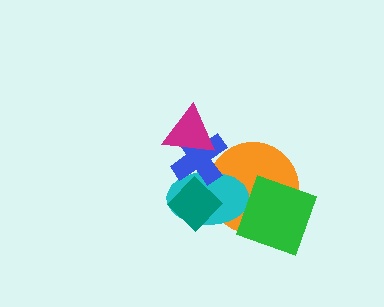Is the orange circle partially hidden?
Yes, it is partially covered by another shape.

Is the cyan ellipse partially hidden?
Yes, it is partially covered by another shape.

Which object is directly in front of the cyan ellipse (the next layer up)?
The teal diamond is directly in front of the cyan ellipse.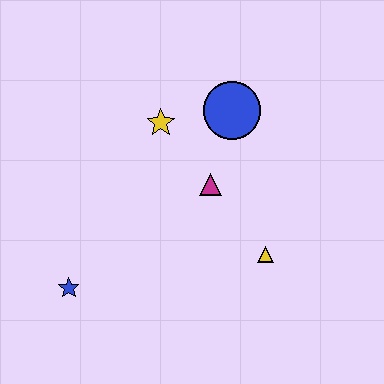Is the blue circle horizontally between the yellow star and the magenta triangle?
No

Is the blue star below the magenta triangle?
Yes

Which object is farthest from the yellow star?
The blue star is farthest from the yellow star.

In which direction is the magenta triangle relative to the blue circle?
The magenta triangle is below the blue circle.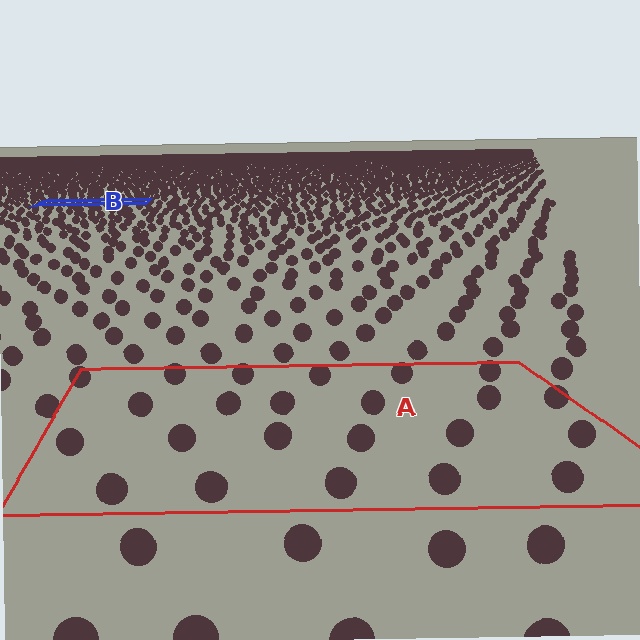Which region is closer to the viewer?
Region A is closer. The texture elements there are larger and more spread out.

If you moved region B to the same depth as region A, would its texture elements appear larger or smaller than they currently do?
They would appear larger. At a closer depth, the same texture elements are projected at a bigger on-screen size.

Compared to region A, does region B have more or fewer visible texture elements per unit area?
Region B has more texture elements per unit area — they are packed more densely because it is farther away.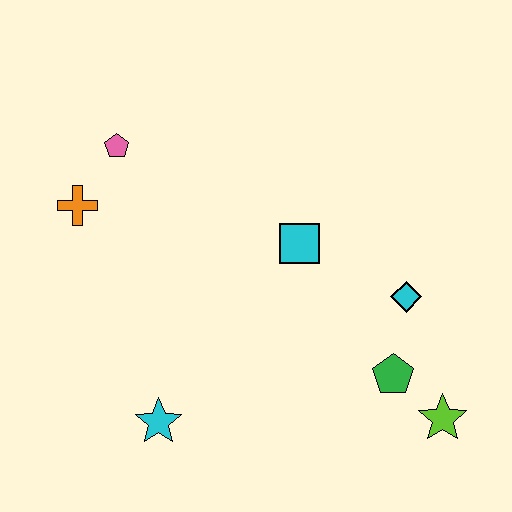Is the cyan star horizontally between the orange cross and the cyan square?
Yes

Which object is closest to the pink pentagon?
The orange cross is closest to the pink pentagon.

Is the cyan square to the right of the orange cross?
Yes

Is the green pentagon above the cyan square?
No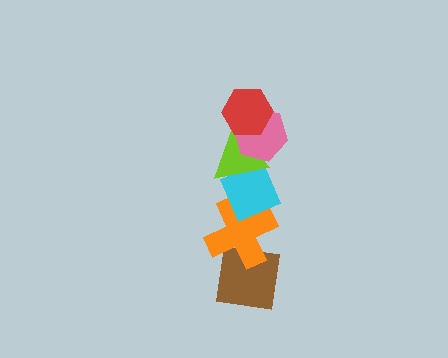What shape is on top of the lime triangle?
The pink hexagon is on top of the lime triangle.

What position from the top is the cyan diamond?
The cyan diamond is 4th from the top.